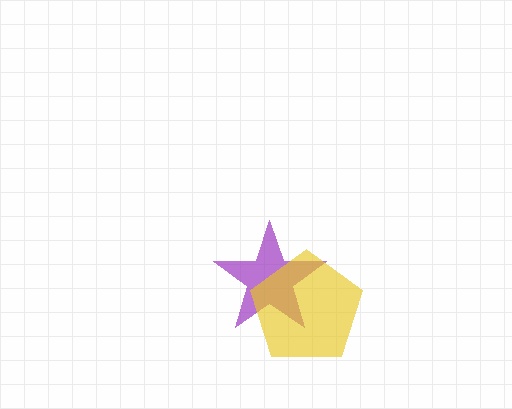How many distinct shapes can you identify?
There are 2 distinct shapes: a purple star, a yellow pentagon.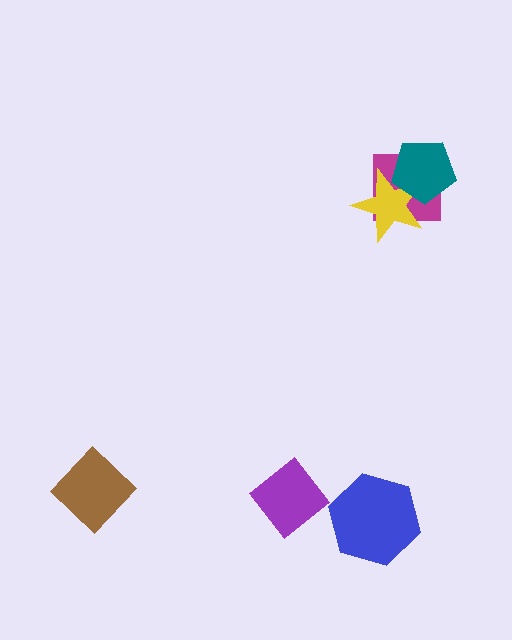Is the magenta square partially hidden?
Yes, it is partially covered by another shape.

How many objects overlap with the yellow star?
2 objects overlap with the yellow star.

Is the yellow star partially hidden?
Yes, it is partially covered by another shape.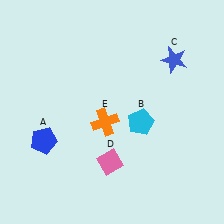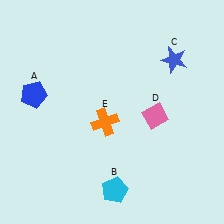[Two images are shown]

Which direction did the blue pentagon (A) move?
The blue pentagon (A) moved up.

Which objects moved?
The objects that moved are: the blue pentagon (A), the cyan pentagon (B), the pink diamond (D).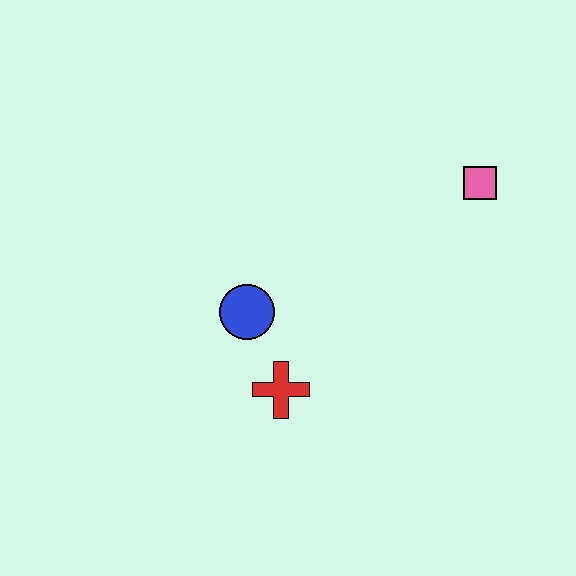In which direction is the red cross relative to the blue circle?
The red cross is below the blue circle.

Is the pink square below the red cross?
No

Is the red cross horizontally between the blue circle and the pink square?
Yes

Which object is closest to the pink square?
The blue circle is closest to the pink square.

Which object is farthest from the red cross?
The pink square is farthest from the red cross.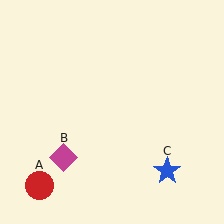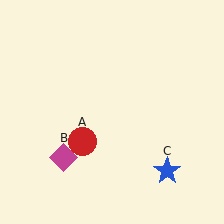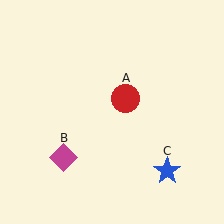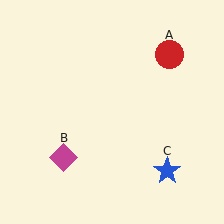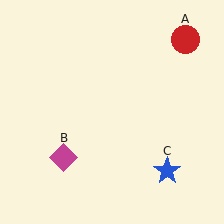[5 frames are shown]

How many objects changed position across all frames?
1 object changed position: red circle (object A).